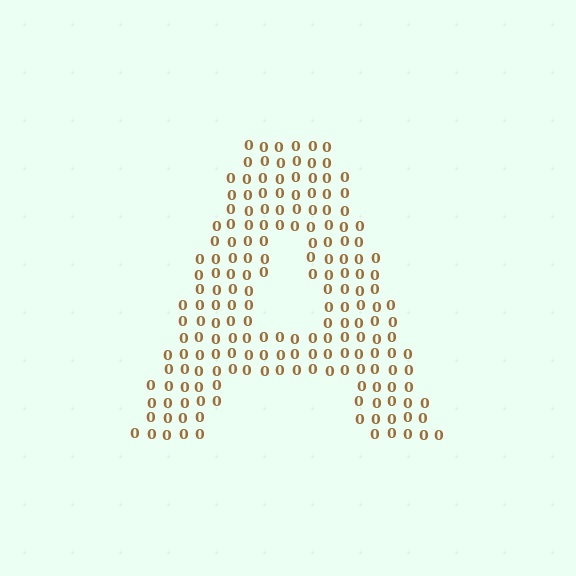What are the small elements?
The small elements are digit 0's.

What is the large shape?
The large shape is the letter A.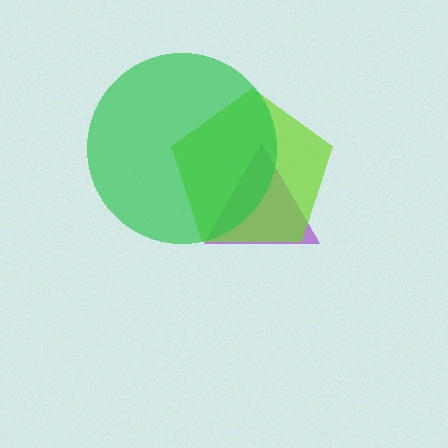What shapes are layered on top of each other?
The layered shapes are: a purple triangle, a lime pentagon, a green circle.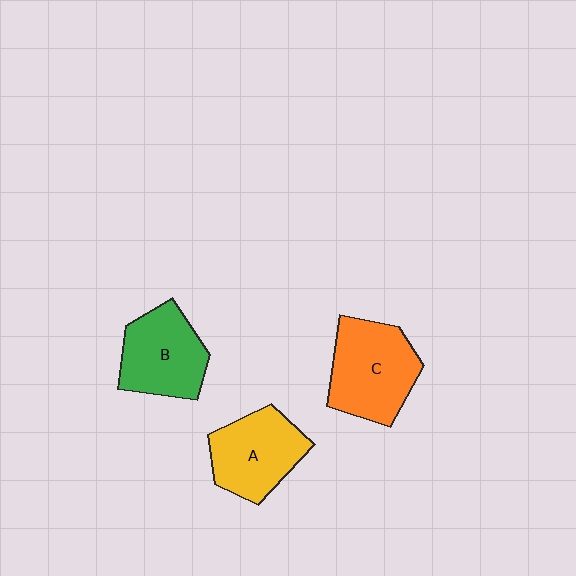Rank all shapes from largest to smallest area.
From largest to smallest: C (orange), A (yellow), B (green).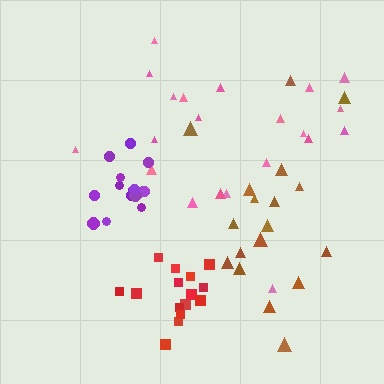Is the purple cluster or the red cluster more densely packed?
Purple.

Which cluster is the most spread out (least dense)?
Brown.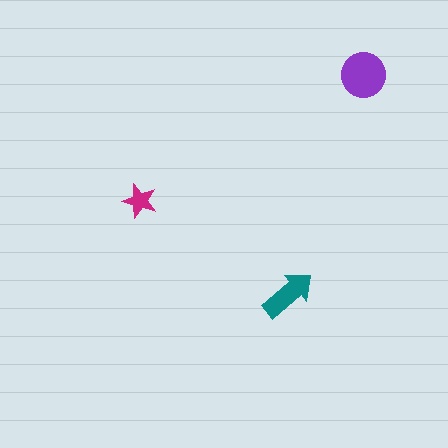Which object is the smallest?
The magenta star.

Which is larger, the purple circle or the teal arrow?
The purple circle.